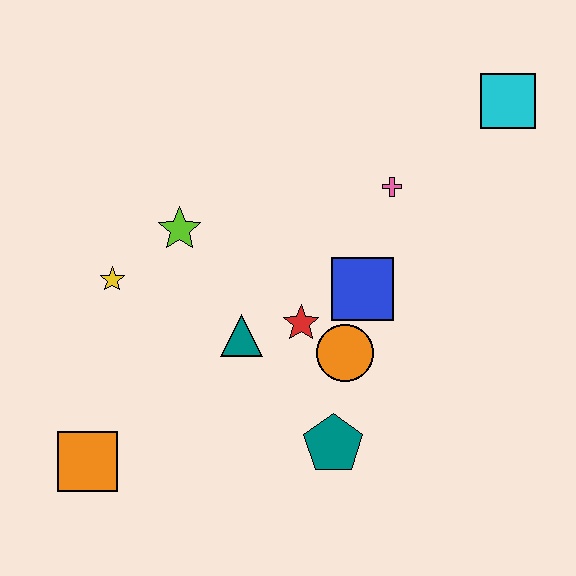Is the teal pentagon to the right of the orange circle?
No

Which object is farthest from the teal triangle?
The cyan square is farthest from the teal triangle.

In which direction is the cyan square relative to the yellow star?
The cyan square is to the right of the yellow star.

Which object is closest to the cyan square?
The pink cross is closest to the cyan square.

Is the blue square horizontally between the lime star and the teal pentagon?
No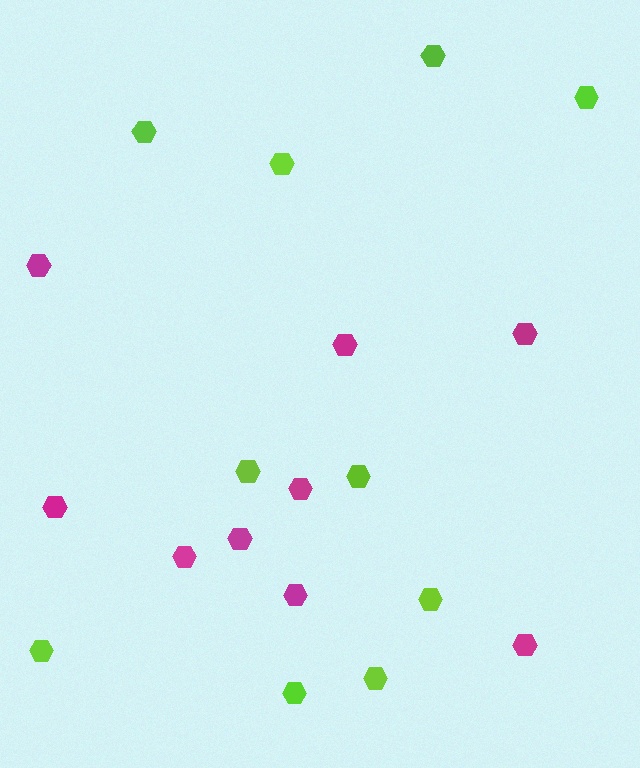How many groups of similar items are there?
There are 2 groups: one group of lime hexagons (10) and one group of magenta hexagons (9).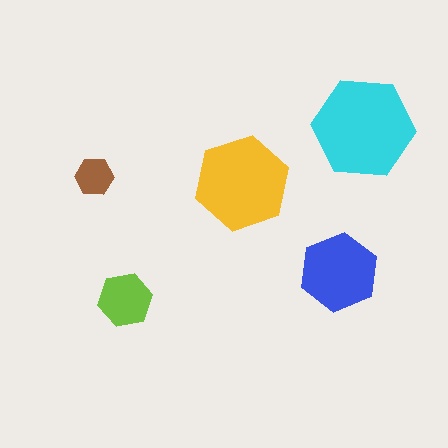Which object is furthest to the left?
The brown hexagon is leftmost.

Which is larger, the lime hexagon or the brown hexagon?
The lime one.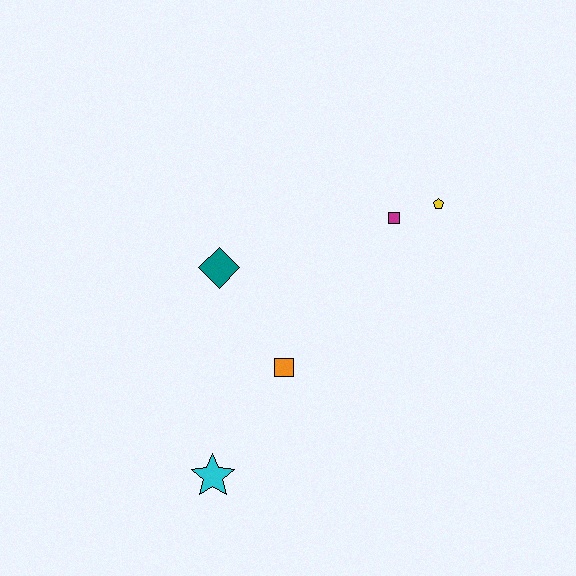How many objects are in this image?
There are 5 objects.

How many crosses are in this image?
There are no crosses.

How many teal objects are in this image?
There is 1 teal object.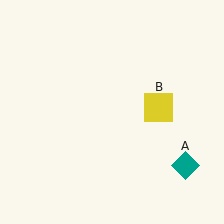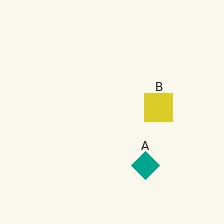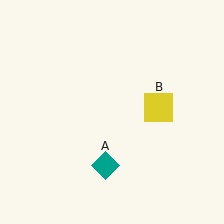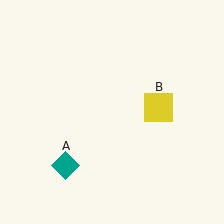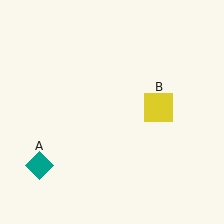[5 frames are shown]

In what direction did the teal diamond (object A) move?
The teal diamond (object A) moved left.